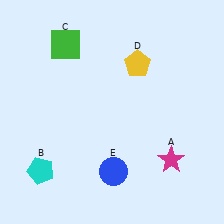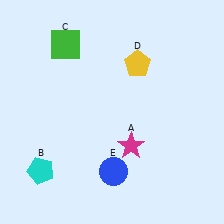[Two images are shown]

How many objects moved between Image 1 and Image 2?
1 object moved between the two images.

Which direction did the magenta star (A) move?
The magenta star (A) moved left.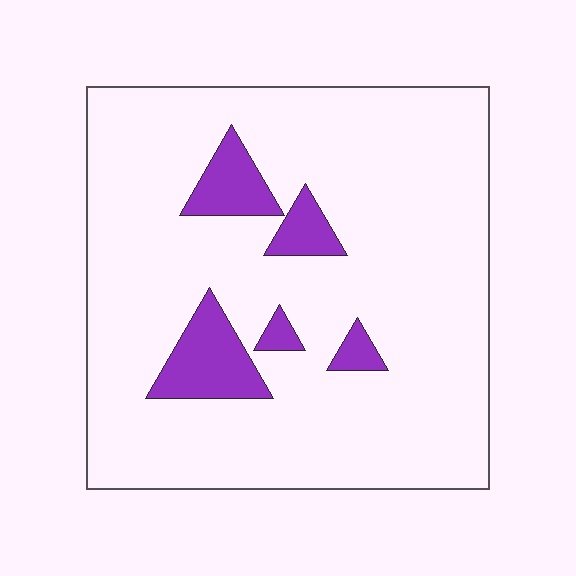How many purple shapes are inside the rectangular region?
5.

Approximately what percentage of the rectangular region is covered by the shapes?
Approximately 10%.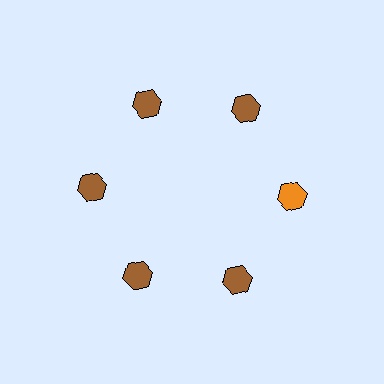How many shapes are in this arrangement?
There are 6 shapes arranged in a ring pattern.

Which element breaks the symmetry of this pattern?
The orange hexagon at roughly the 3 o'clock position breaks the symmetry. All other shapes are brown hexagons.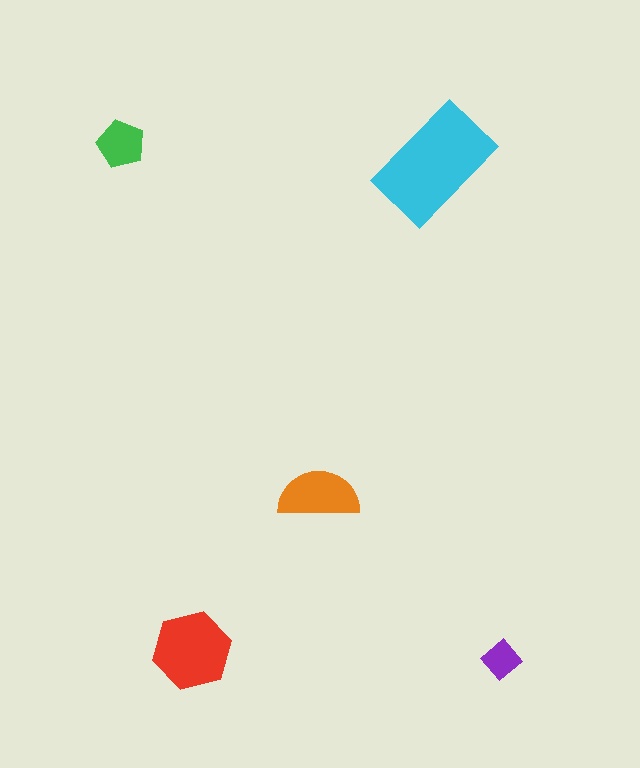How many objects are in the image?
There are 5 objects in the image.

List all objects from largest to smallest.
The cyan rectangle, the red hexagon, the orange semicircle, the green pentagon, the purple diamond.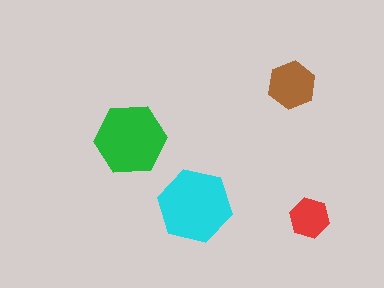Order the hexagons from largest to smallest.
the cyan one, the green one, the brown one, the red one.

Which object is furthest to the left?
The green hexagon is leftmost.